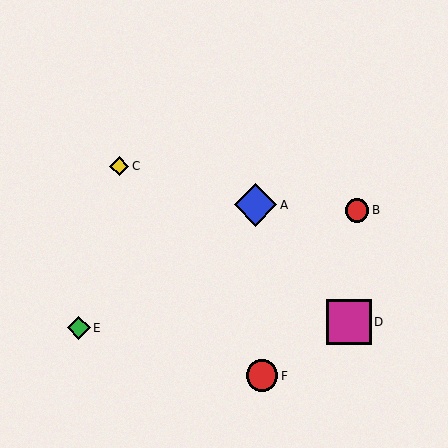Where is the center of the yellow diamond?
The center of the yellow diamond is at (119, 166).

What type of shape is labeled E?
Shape E is a green diamond.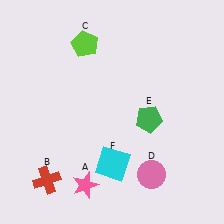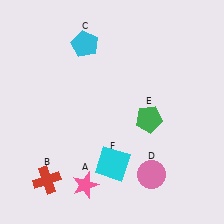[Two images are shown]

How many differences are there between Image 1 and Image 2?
There is 1 difference between the two images.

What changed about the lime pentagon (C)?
In Image 1, C is lime. In Image 2, it changed to cyan.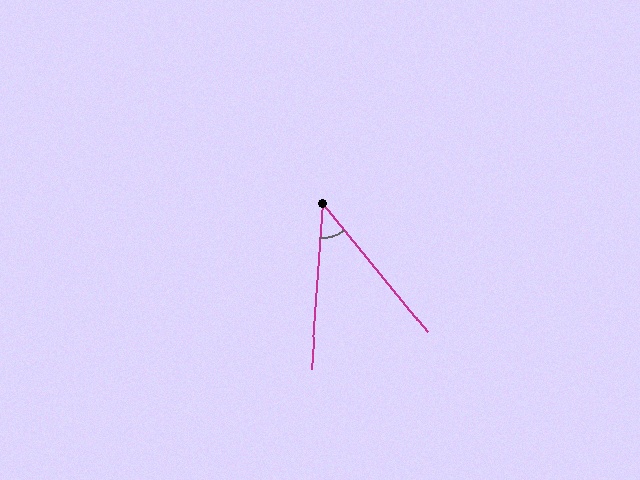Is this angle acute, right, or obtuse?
It is acute.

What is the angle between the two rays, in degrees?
Approximately 43 degrees.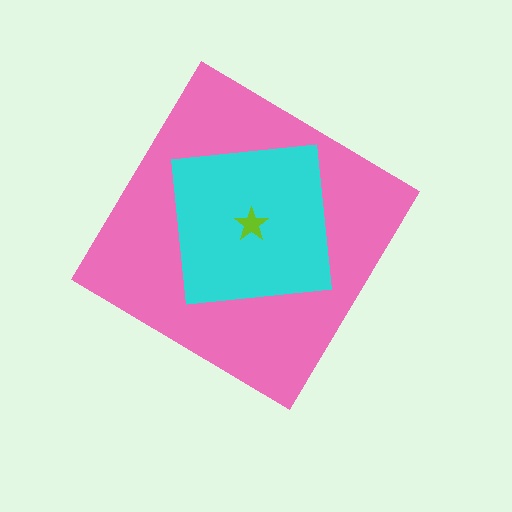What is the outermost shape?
The pink diamond.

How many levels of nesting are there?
3.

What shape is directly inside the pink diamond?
The cyan square.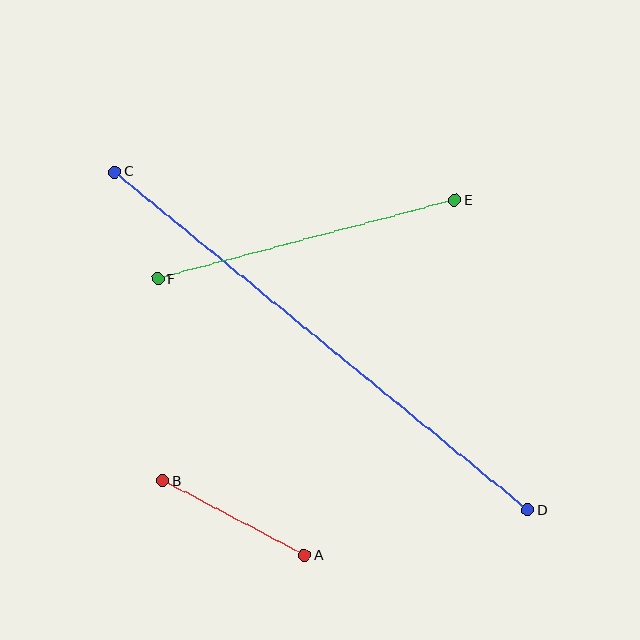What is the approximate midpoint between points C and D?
The midpoint is at approximately (321, 341) pixels.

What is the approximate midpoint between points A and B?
The midpoint is at approximately (234, 518) pixels.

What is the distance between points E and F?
The distance is approximately 307 pixels.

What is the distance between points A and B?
The distance is approximately 160 pixels.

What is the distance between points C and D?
The distance is approximately 534 pixels.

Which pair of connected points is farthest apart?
Points C and D are farthest apart.